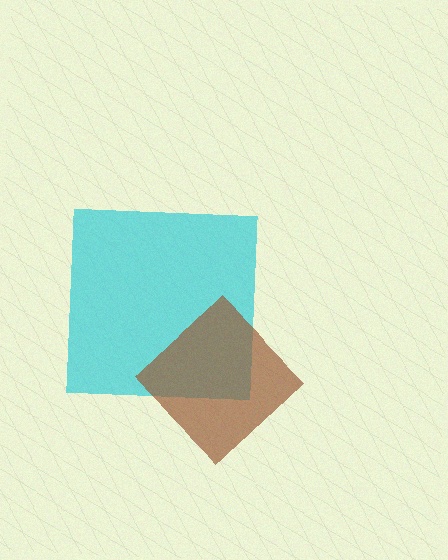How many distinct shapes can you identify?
There are 2 distinct shapes: a cyan square, a brown diamond.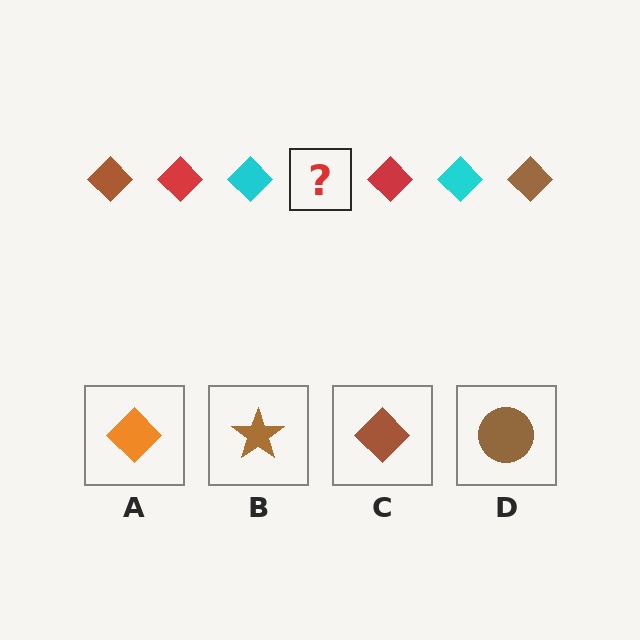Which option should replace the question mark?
Option C.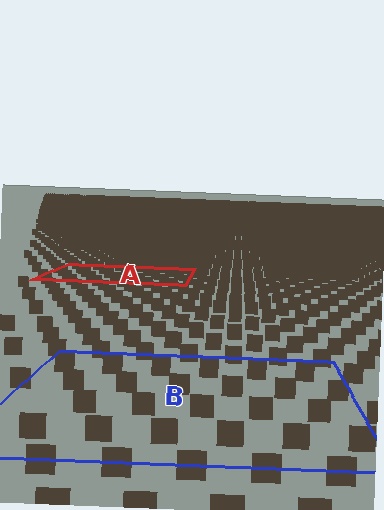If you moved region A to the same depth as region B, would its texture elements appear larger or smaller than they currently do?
They would appear larger. At a closer depth, the same texture elements are projected at a bigger on-screen size.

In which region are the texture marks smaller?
The texture marks are smaller in region A, because it is farther away.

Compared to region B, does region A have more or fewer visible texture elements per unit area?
Region A has more texture elements per unit area — they are packed more densely because it is farther away.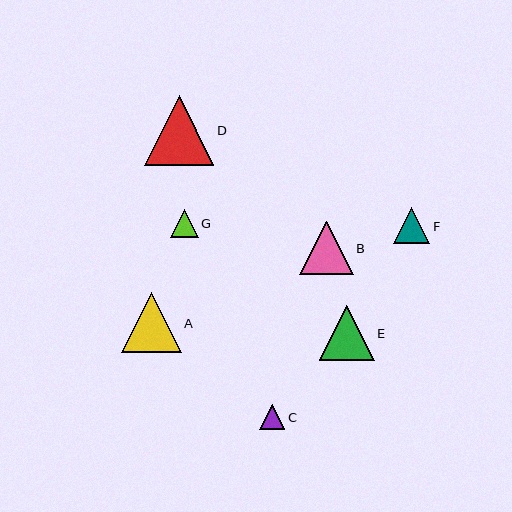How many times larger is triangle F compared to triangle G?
Triangle F is approximately 1.3 times the size of triangle G.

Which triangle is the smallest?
Triangle C is the smallest with a size of approximately 25 pixels.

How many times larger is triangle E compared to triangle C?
Triangle E is approximately 2.2 times the size of triangle C.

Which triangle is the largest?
Triangle D is the largest with a size of approximately 69 pixels.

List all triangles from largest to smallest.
From largest to smallest: D, A, E, B, F, G, C.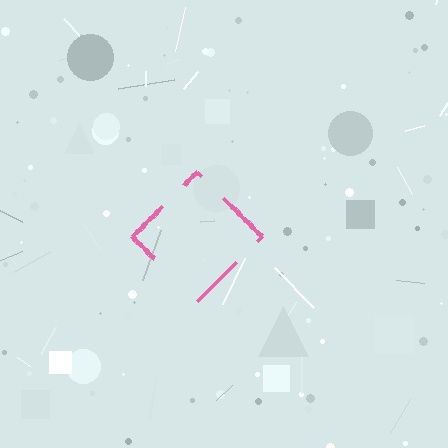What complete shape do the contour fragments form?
The contour fragments form a diamond.